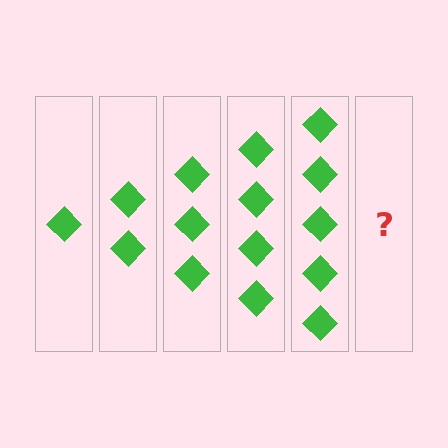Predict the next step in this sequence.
The next step is 6 diamonds.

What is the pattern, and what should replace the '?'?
The pattern is that each step adds one more diamond. The '?' should be 6 diamonds.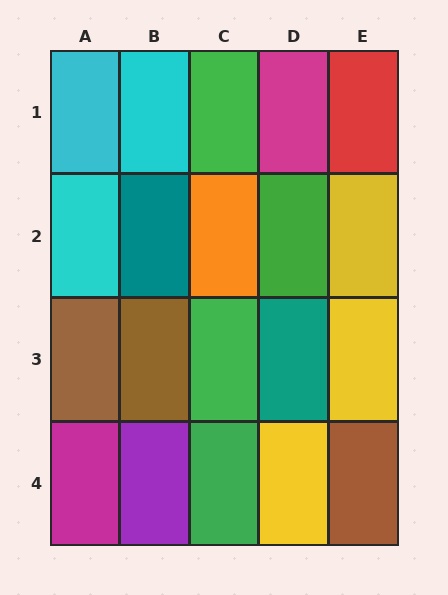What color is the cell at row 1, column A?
Cyan.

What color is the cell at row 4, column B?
Purple.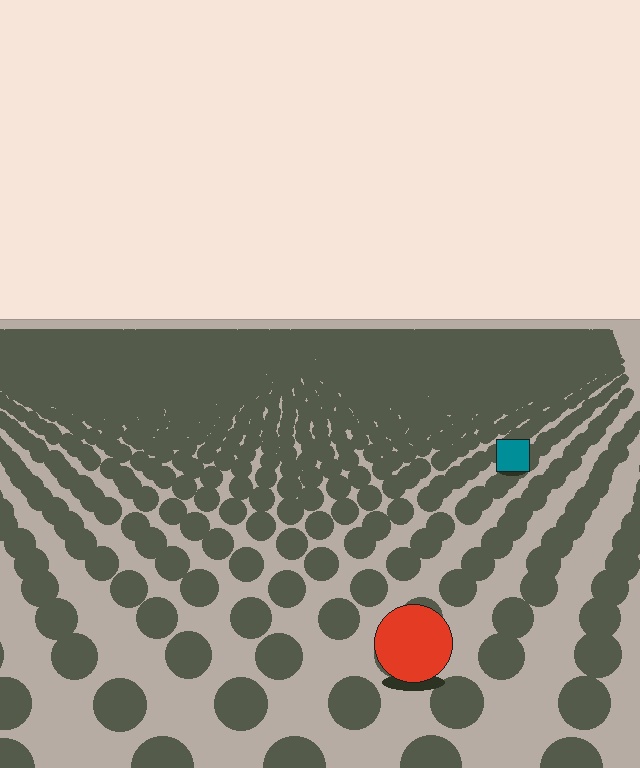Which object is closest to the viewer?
The red circle is closest. The texture marks near it are larger and more spread out.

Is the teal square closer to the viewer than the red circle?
No. The red circle is closer — you can tell from the texture gradient: the ground texture is coarser near it.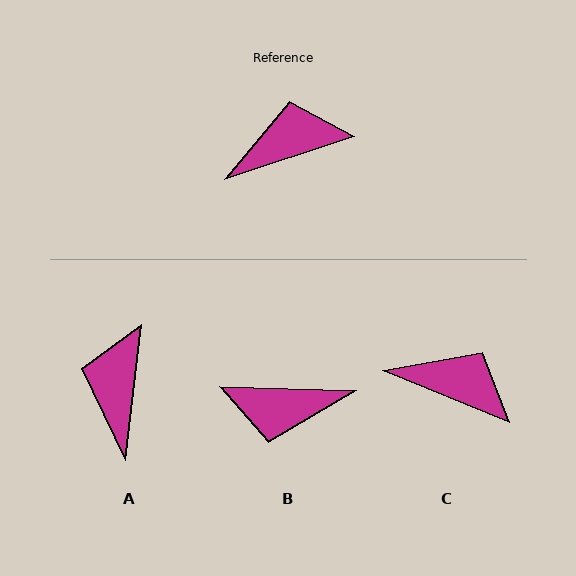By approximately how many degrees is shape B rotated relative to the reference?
Approximately 160 degrees counter-clockwise.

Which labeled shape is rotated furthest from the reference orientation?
B, about 160 degrees away.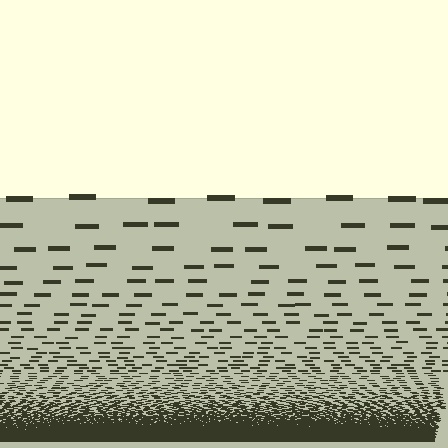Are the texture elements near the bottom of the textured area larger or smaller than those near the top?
Smaller. The gradient is inverted — elements near the bottom are smaller and denser.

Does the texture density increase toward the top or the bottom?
Density increases toward the bottom.